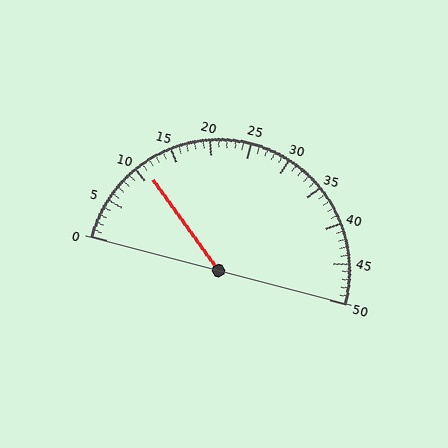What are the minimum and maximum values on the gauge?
The gauge ranges from 0 to 50.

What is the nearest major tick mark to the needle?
The nearest major tick mark is 10.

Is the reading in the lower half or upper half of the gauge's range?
The reading is in the lower half of the range (0 to 50).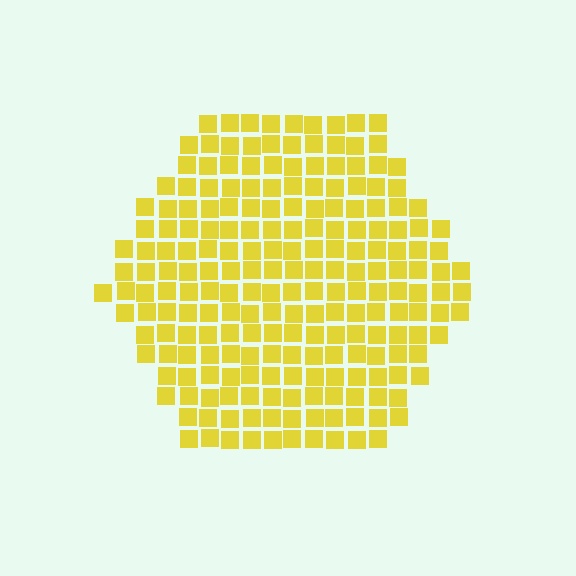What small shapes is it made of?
It is made of small squares.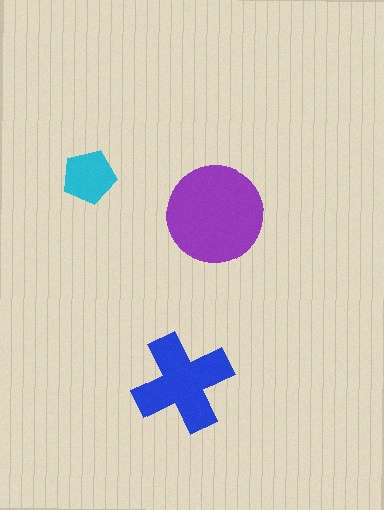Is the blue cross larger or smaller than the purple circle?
Smaller.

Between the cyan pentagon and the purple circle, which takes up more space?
The purple circle.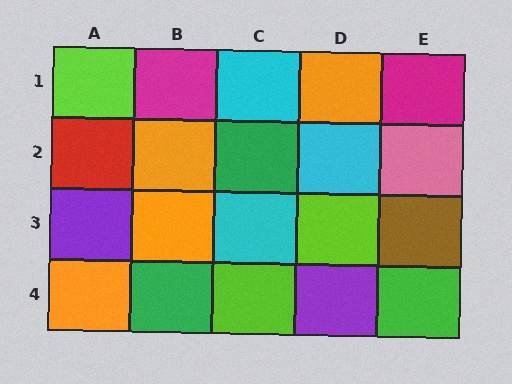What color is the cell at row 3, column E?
Brown.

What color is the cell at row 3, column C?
Cyan.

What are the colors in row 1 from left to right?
Lime, magenta, cyan, orange, magenta.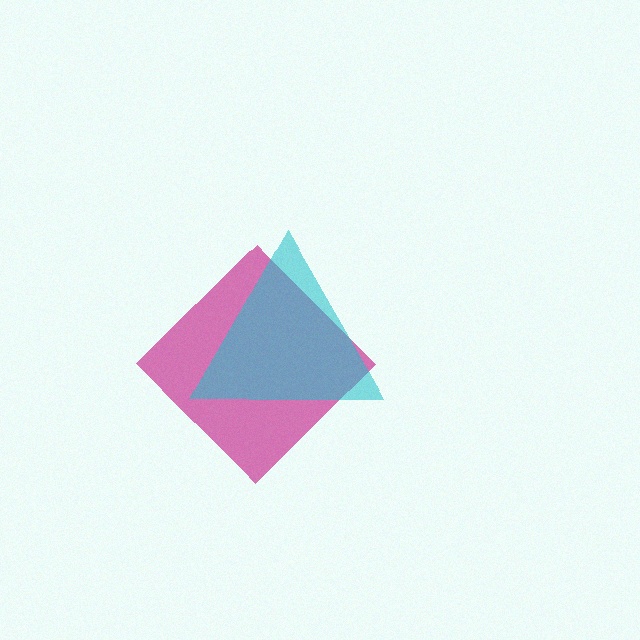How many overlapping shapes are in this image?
There are 2 overlapping shapes in the image.